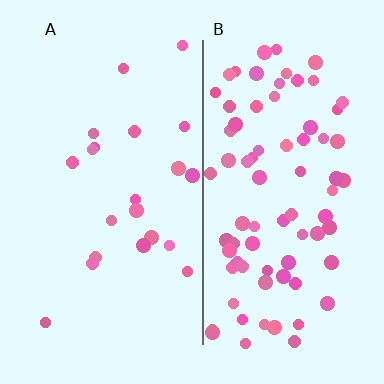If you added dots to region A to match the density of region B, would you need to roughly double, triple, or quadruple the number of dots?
Approximately quadruple.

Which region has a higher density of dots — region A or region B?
B (the right).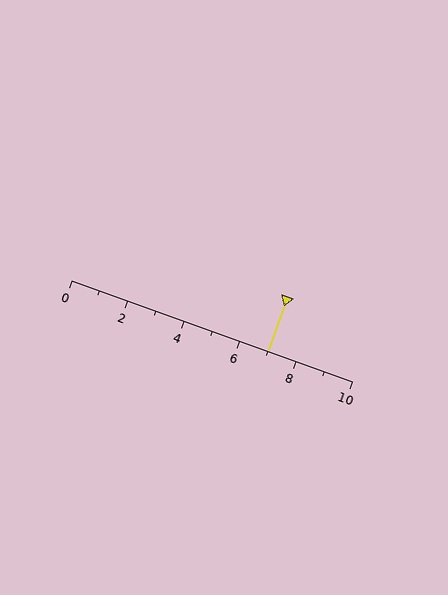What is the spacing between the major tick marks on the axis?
The major ticks are spaced 2 apart.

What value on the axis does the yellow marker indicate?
The marker indicates approximately 7.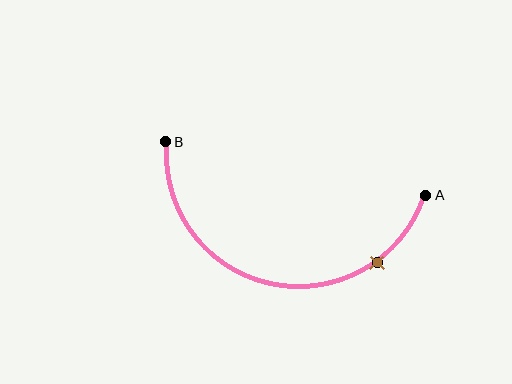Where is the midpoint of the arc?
The arc midpoint is the point on the curve farthest from the straight line joining A and B. It sits below that line.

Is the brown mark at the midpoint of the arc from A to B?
No. The brown mark lies on the arc but is closer to endpoint A. The arc midpoint would be at the point on the curve equidistant along the arc from both A and B.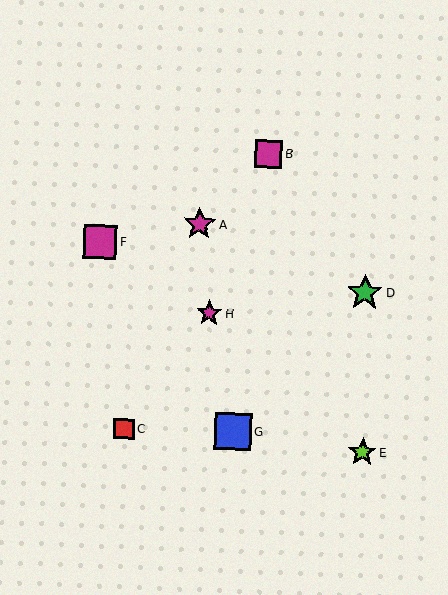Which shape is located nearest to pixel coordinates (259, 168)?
The magenta square (labeled B) at (269, 154) is nearest to that location.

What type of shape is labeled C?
Shape C is a red square.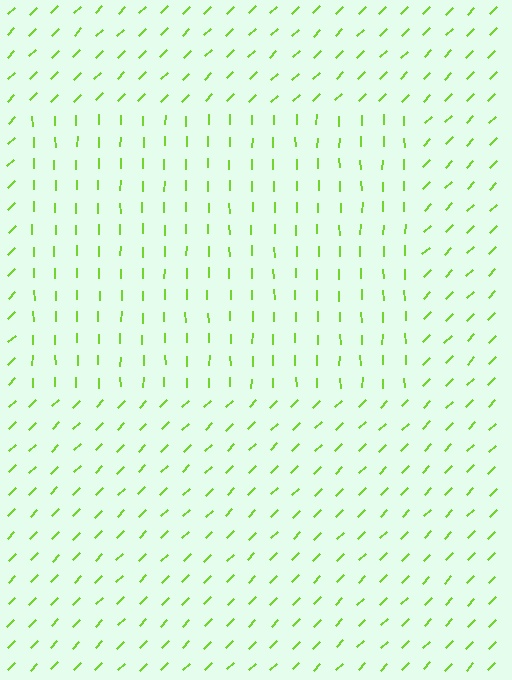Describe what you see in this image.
The image is filled with small lime line segments. A rectangle region in the image has lines oriented differently from the surrounding lines, creating a visible texture boundary.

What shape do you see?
I see a rectangle.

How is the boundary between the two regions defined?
The boundary is defined purely by a change in line orientation (approximately 45 degrees difference). All lines are the same color and thickness.